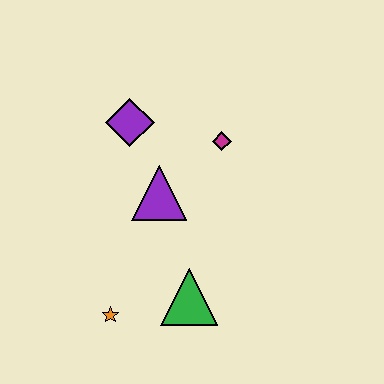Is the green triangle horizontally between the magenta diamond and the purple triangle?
Yes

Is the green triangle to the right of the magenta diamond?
No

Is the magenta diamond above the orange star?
Yes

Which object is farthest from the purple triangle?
The orange star is farthest from the purple triangle.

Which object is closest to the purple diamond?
The purple triangle is closest to the purple diamond.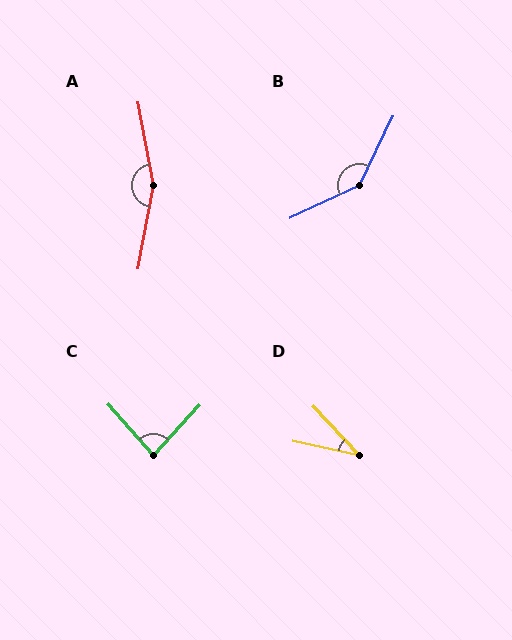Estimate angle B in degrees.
Approximately 141 degrees.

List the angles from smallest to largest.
D (35°), C (84°), B (141°), A (159°).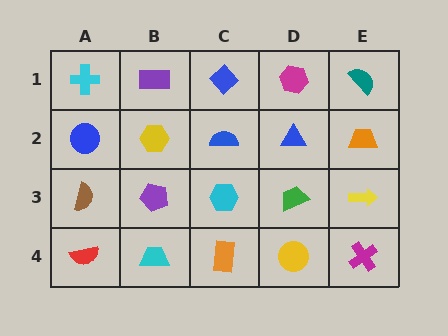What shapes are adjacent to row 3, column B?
A yellow hexagon (row 2, column B), a cyan trapezoid (row 4, column B), a brown semicircle (row 3, column A), a cyan hexagon (row 3, column C).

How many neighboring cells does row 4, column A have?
2.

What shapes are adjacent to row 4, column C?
A cyan hexagon (row 3, column C), a cyan trapezoid (row 4, column B), a yellow circle (row 4, column D).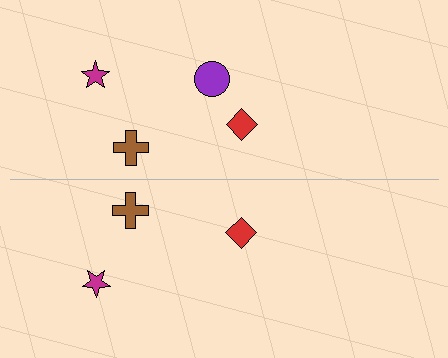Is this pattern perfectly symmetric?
No, the pattern is not perfectly symmetric. A purple circle is missing from the bottom side.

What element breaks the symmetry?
A purple circle is missing from the bottom side.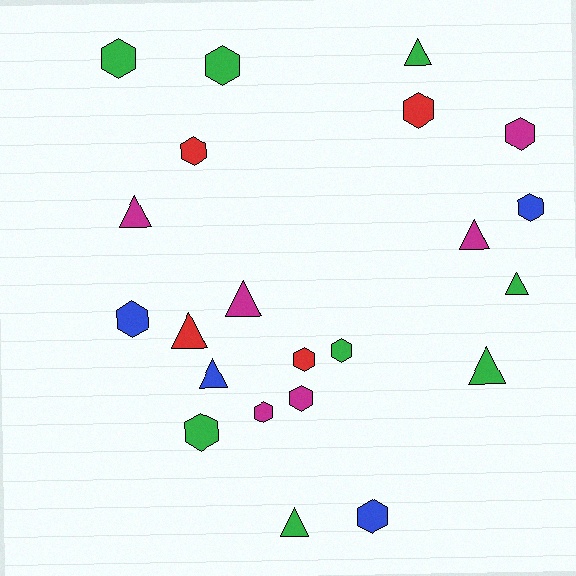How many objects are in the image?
There are 22 objects.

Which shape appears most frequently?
Hexagon, with 13 objects.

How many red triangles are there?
There is 1 red triangle.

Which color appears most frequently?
Green, with 8 objects.